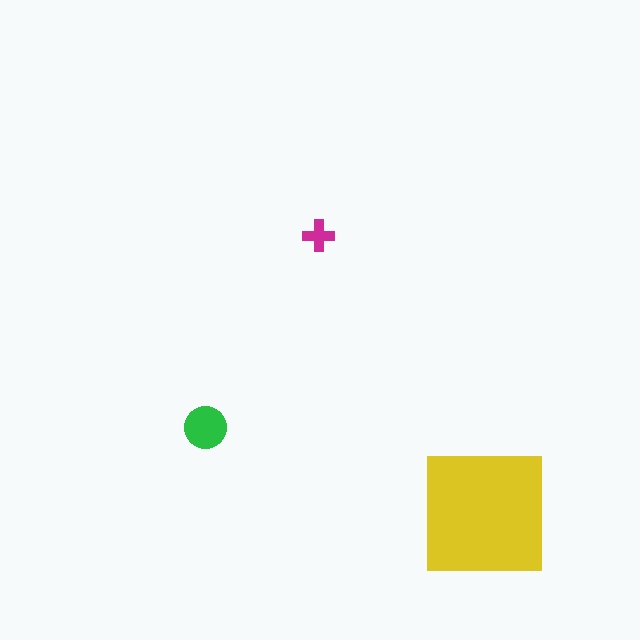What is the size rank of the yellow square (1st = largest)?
1st.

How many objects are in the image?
There are 3 objects in the image.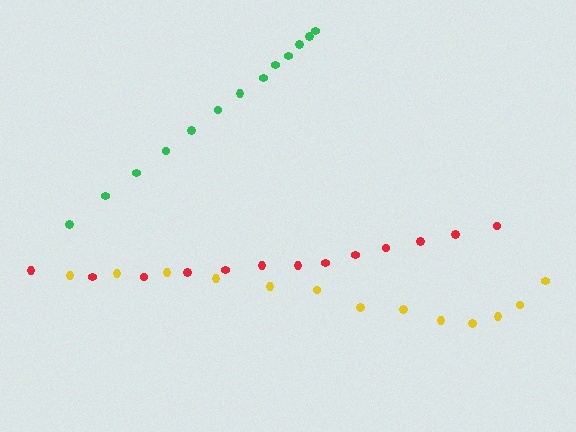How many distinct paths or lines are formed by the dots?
There are 3 distinct paths.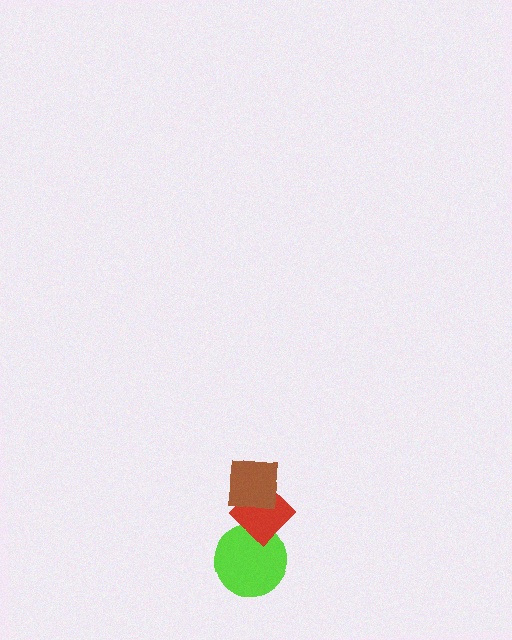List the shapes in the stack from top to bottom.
From top to bottom: the brown square, the red diamond, the lime circle.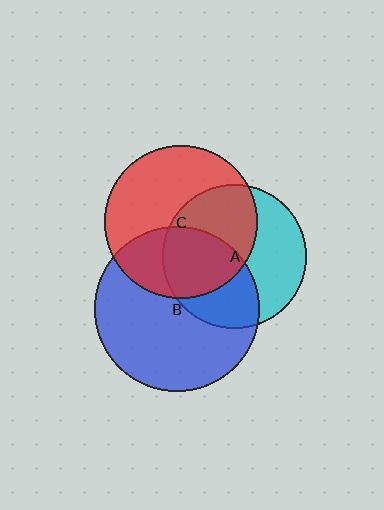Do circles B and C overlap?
Yes.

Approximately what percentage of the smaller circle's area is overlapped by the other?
Approximately 35%.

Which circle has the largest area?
Circle B (blue).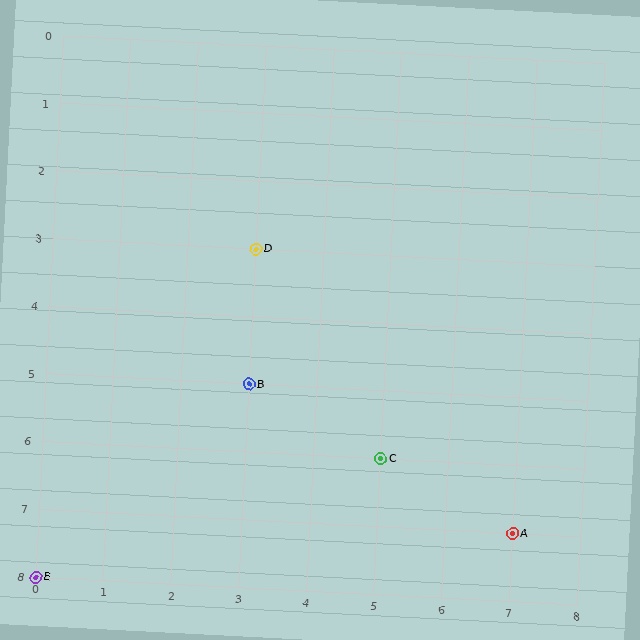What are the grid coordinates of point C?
Point C is at grid coordinates (5, 6).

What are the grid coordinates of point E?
Point E is at grid coordinates (0, 8).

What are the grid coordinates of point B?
Point B is at grid coordinates (3, 5).